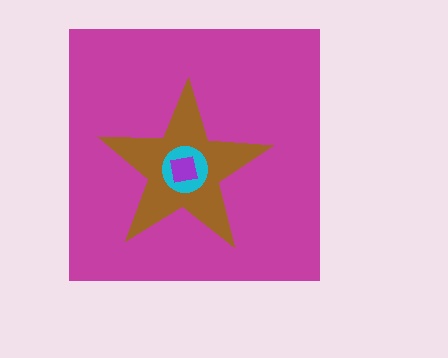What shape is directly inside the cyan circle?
The purple square.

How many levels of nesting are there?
4.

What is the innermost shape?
The purple square.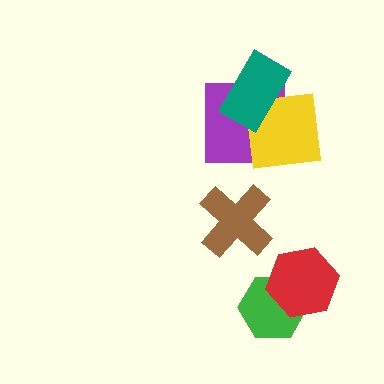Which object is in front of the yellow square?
The teal rectangle is in front of the yellow square.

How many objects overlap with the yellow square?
2 objects overlap with the yellow square.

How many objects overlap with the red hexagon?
1 object overlaps with the red hexagon.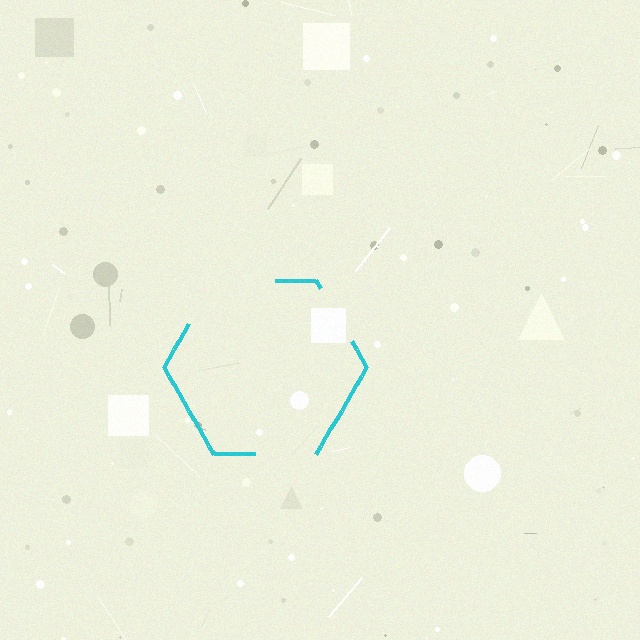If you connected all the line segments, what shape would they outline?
They would outline a hexagon.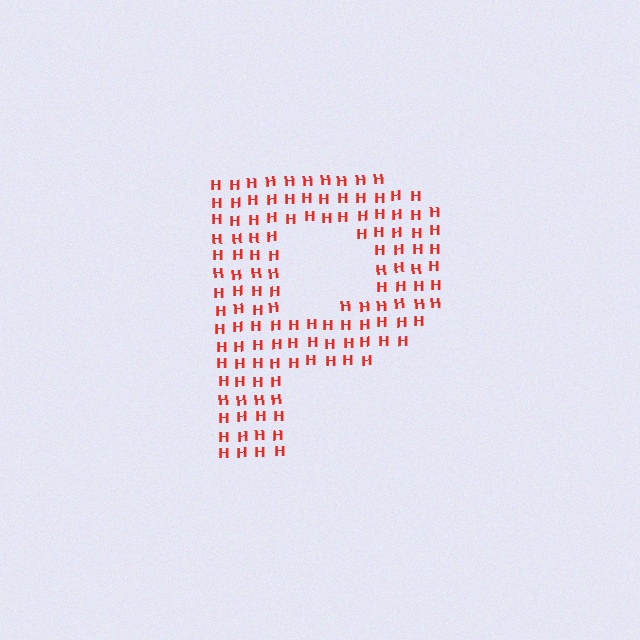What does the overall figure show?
The overall figure shows the letter P.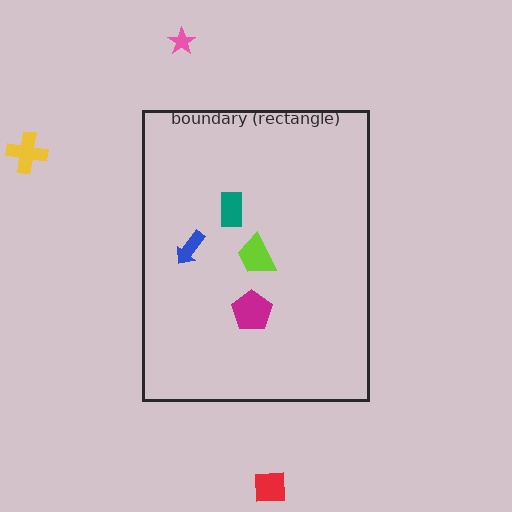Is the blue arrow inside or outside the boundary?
Inside.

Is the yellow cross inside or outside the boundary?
Outside.